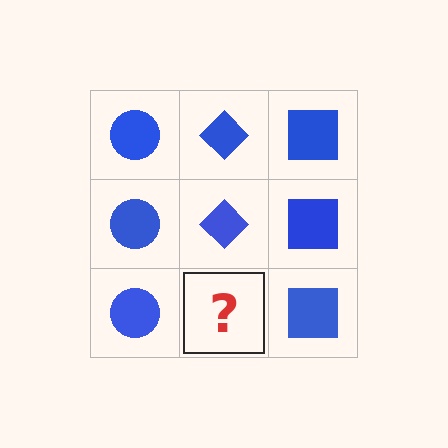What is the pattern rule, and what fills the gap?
The rule is that each column has a consistent shape. The gap should be filled with a blue diamond.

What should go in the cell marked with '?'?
The missing cell should contain a blue diamond.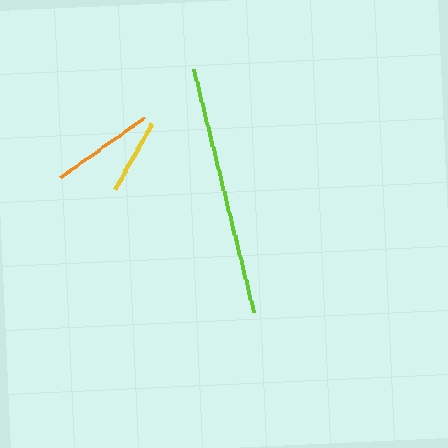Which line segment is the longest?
The lime line is the longest at approximately 249 pixels.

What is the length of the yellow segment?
The yellow segment is approximately 76 pixels long.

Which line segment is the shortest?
The yellow line is the shortest at approximately 76 pixels.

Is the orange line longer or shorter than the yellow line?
The orange line is longer than the yellow line.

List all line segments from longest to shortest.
From longest to shortest: lime, orange, yellow.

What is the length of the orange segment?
The orange segment is approximately 104 pixels long.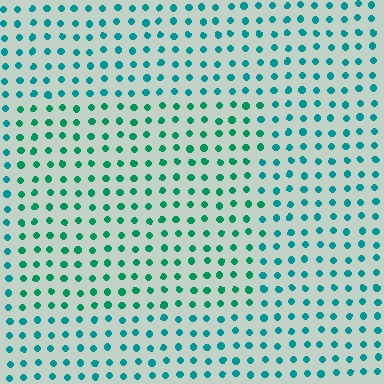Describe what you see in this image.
The image is filled with small teal elements in a uniform arrangement. A rectangle-shaped region is visible where the elements are tinted to a slightly different hue, forming a subtle color boundary.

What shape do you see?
I see a rectangle.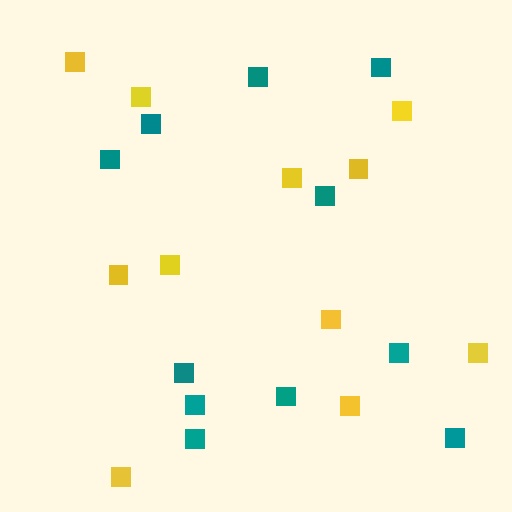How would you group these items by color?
There are 2 groups: one group of yellow squares (11) and one group of teal squares (11).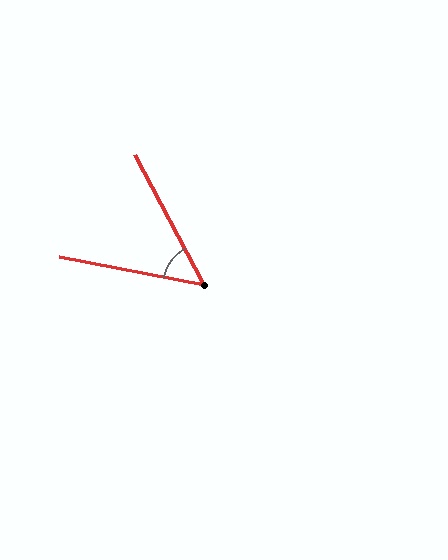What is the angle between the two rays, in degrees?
Approximately 51 degrees.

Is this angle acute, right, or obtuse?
It is acute.